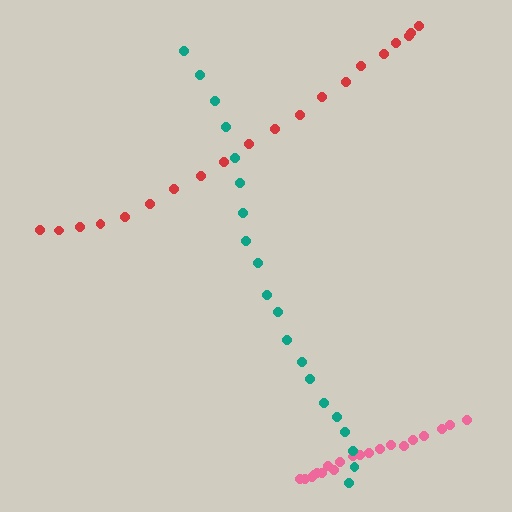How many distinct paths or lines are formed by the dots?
There are 3 distinct paths.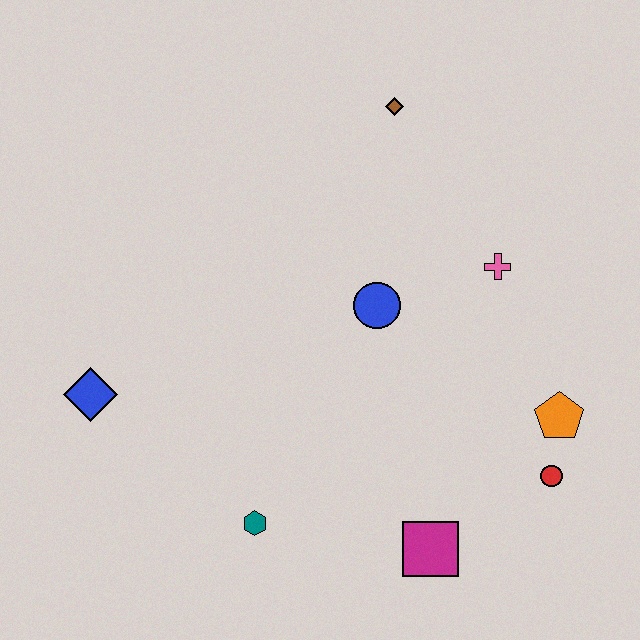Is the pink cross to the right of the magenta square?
Yes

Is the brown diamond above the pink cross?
Yes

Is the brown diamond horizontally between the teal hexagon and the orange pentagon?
Yes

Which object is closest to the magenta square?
The red circle is closest to the magenta square.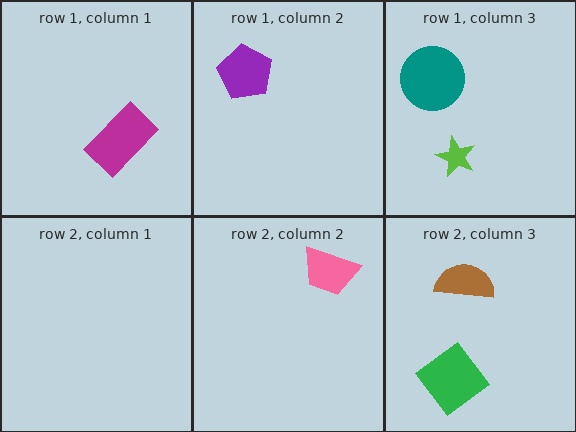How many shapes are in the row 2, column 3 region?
2.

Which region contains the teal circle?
The row 1, column 3 region.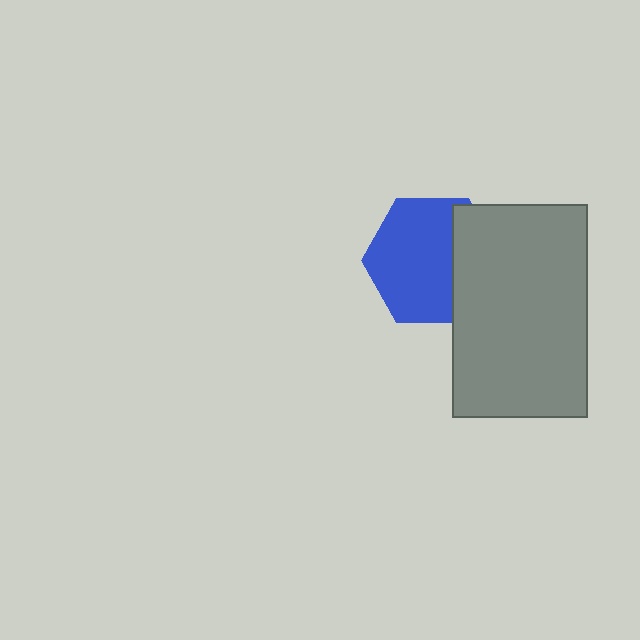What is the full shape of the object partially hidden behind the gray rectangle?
The partially hidden object is a blue hexagon.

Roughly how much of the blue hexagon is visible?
Most of it is visible (roughly 68%).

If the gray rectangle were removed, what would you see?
You would see the complete blue hexagon.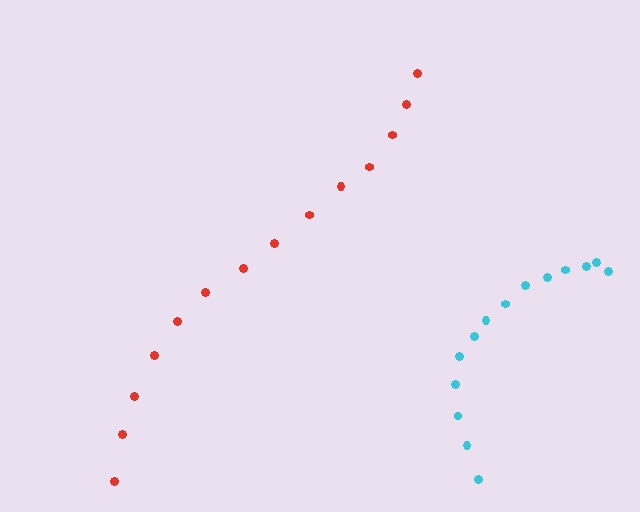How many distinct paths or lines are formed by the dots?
There are 2 distinct paths.